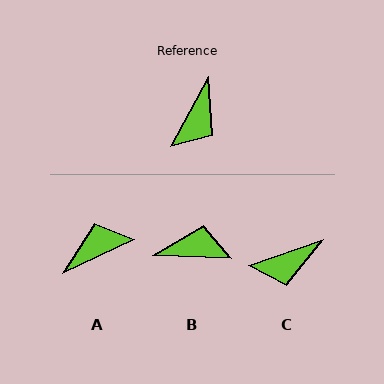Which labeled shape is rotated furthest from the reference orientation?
A, about 144 degrees away.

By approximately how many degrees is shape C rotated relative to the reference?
Approximately 42 degrees clockwise.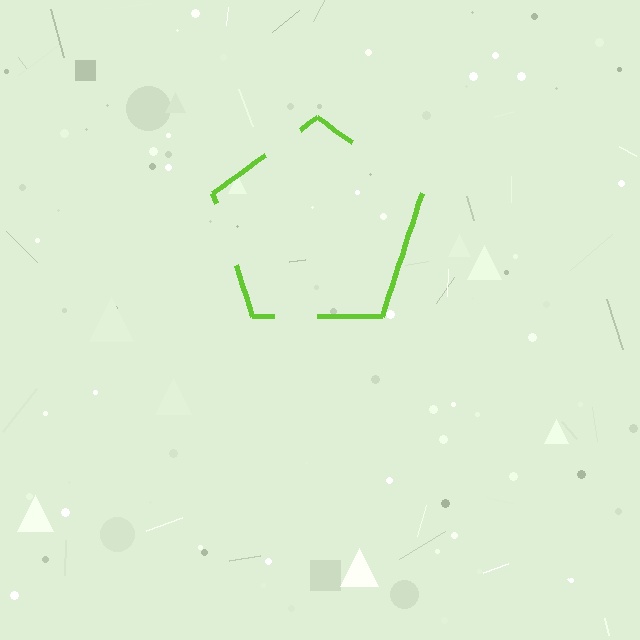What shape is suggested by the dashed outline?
The dashed outline suggests a pentagon.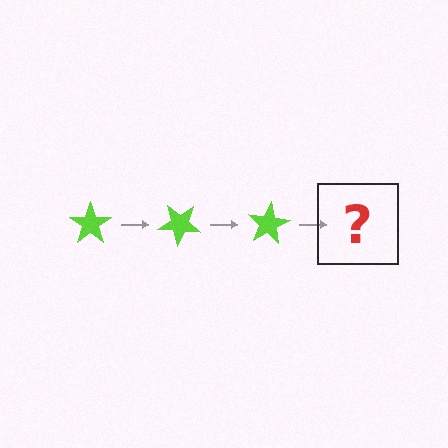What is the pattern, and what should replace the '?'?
The pattern is that the star rotates 40 degrees each step. The '?' should be a lime star rotated 120 degrees.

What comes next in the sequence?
The next element should be a lime star rotated 120 degrees.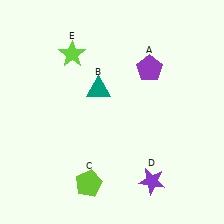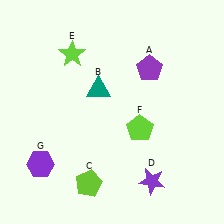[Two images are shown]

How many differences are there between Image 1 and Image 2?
There are 2 differences between the two images.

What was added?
A lime pentagon (F), a purple hexagon (G) were added in Image 2.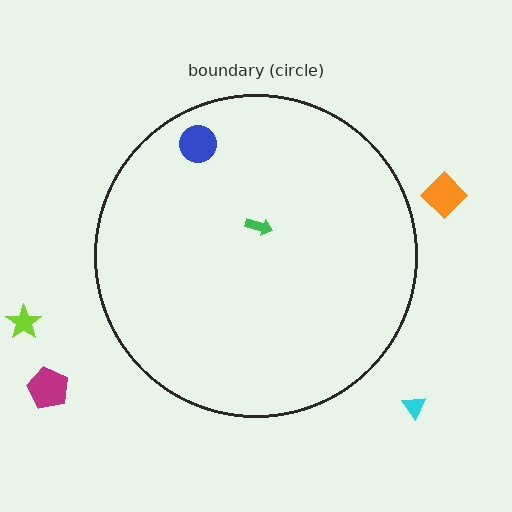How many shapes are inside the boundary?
2 inside, 4 outside.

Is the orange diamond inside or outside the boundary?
Outside.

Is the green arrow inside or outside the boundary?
Inside.